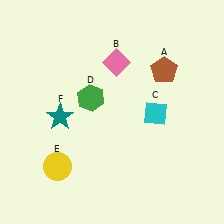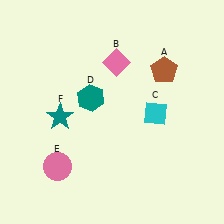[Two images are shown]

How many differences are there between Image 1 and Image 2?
There are 2 differences between the two images.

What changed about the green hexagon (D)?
In Image 1, D is green. In Image 2, it changed to teal.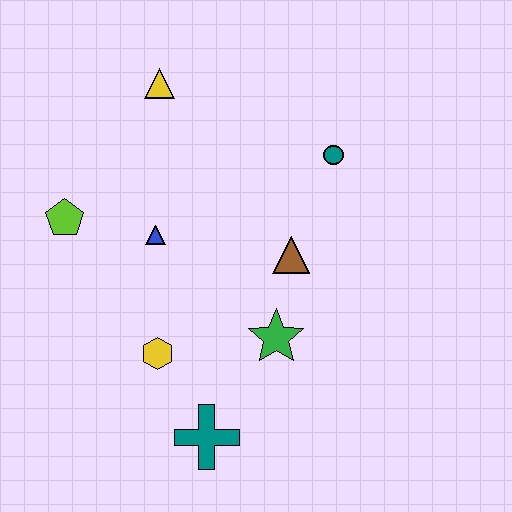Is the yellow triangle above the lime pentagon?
Yes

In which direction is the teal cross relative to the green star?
The teal cross is below the green star.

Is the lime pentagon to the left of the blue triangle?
Yes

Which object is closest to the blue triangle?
The lime pentagon is closest to the blue triangle.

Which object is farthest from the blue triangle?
The teal cross is farthest from the blue triangle.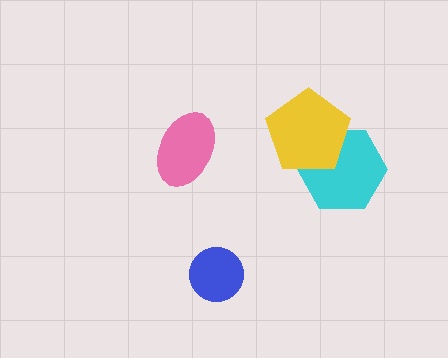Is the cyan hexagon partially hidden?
Yes, it is partially covered by another shape.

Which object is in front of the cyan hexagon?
The yellow pentagon is in front of the cyan hexagon.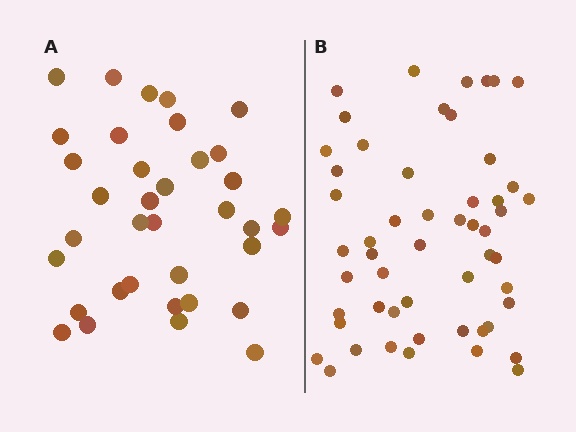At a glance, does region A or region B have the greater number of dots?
Region B (the right region) has more dots.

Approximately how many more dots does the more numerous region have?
Region B has approximately 15 more dots than region A.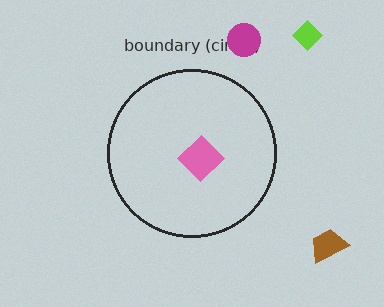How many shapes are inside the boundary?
1 inside, 3 outside.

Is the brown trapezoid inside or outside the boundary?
Outside.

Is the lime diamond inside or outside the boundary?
Outside.